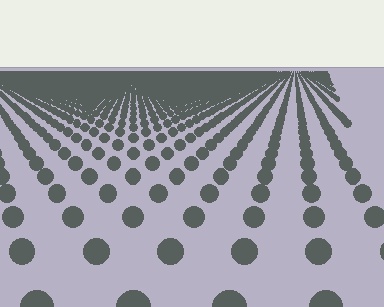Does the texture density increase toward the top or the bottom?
Density increases toward the top.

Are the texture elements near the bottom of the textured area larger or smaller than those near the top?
Larger. Near the bottom, elements are closer to the viewer and appear at a bigger on-screen size.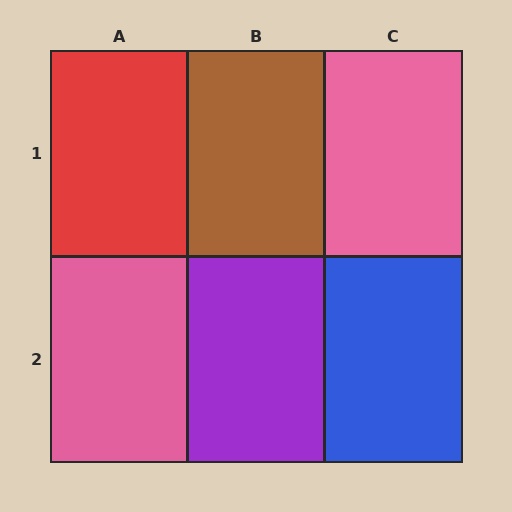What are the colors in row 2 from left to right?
Pink, purple, blue.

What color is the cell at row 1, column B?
Brown.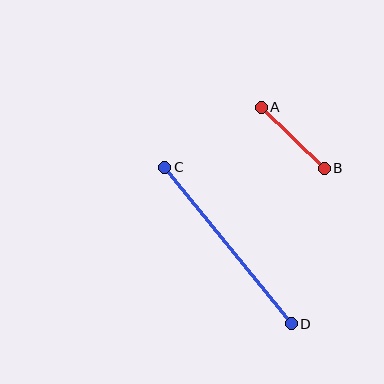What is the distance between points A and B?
The distance is approximately 88 pixels.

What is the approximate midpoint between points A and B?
The midpoint is at approximately (293, 138) pixels.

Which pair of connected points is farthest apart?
Points C and D are farthest apart.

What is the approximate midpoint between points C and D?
The midpoint is at approximately (228, 245) pixels.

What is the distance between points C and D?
The distance is approximately 201 pixels.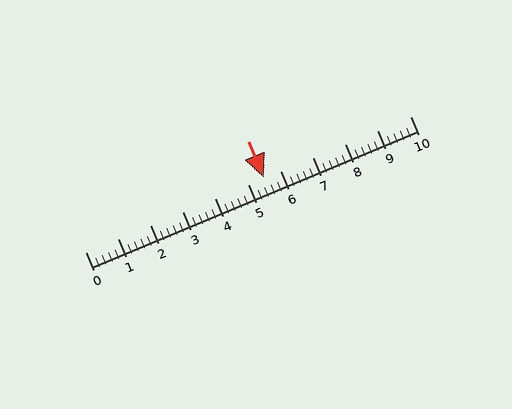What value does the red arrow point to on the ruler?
The red arrow points to approximately 5.5.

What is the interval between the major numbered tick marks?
The major tick marks are spaced 1 units apart.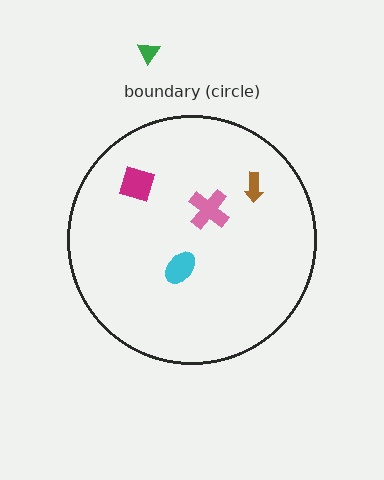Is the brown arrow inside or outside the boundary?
Inside.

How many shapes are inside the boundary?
4 inside, 1 outside.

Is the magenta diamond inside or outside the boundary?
Inside.